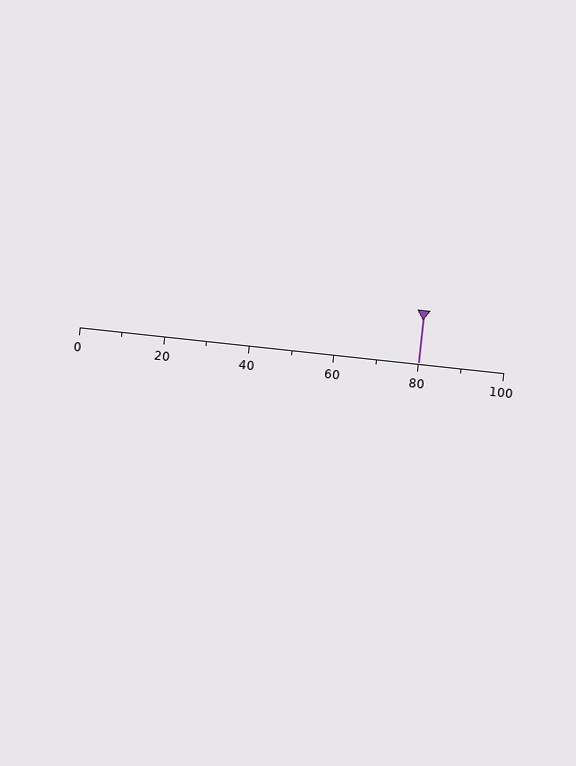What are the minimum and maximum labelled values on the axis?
The axis runs from 0 to 100.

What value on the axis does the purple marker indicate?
The marker indicates approximately 80.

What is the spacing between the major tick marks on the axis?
The major ticks are spaced 20 apart.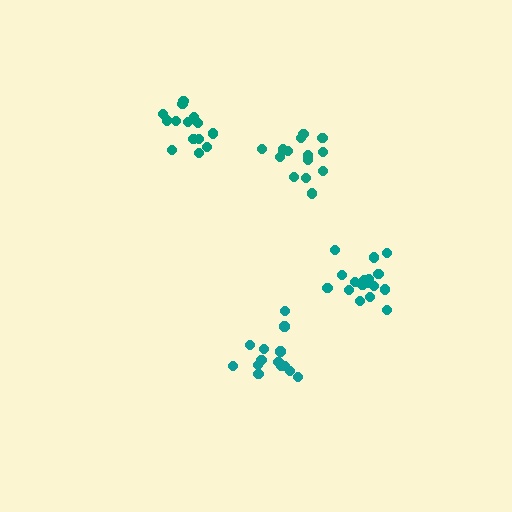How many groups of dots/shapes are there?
There are 4 groups.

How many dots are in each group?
Group 1: 14 dots, Group 2: 14 dots, Group 3: 14 dots, Group 4: 17 dots (59 total).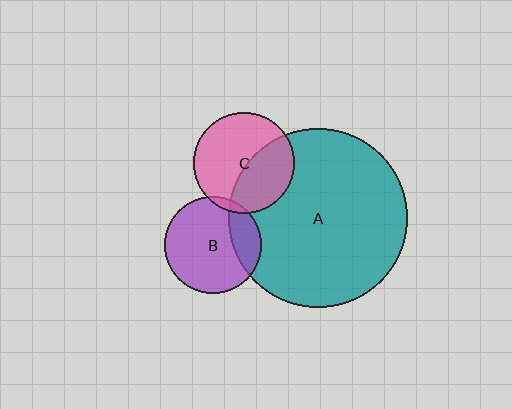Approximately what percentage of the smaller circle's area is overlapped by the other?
Approximately 40%.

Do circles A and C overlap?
Yes.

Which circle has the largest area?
Circle A (teal).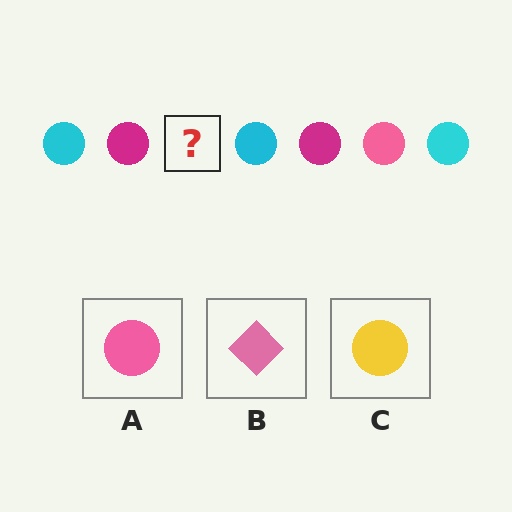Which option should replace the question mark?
Option A.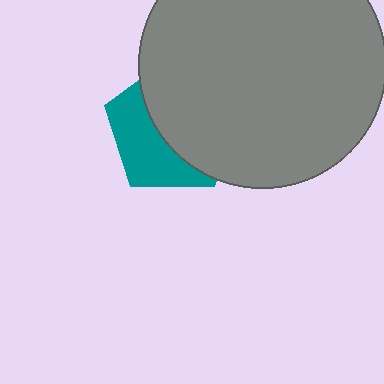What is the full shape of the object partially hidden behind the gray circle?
The partially hidden object is a teal pentagon.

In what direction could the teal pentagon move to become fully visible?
The teal pentagon could move left. That would shift it out from behind the gray circle entirely.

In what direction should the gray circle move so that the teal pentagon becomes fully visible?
The gray circle should move right. That is the shortest direction to clear the overlap and leave the teal pentagon fully visible.